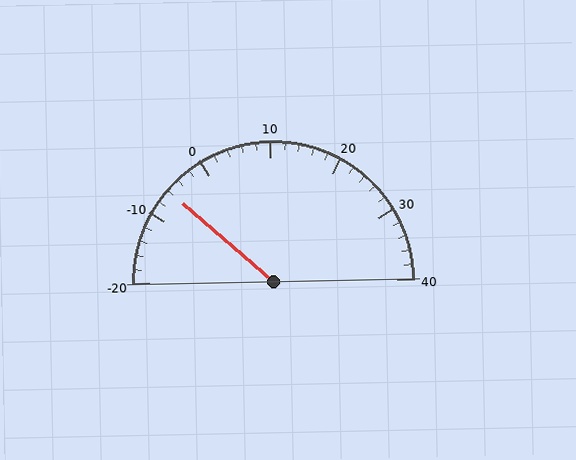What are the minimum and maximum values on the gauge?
The gauge ranges from -20 to 40.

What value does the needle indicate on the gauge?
The needle indicates approximately -6.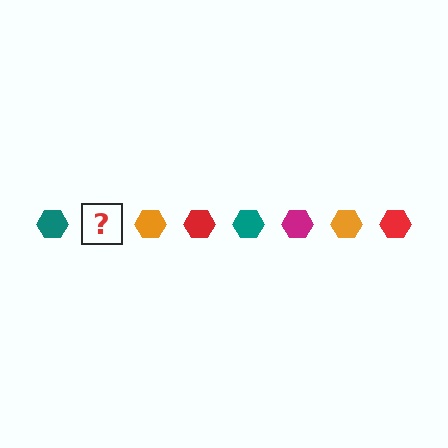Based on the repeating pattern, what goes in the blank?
The blank should be a magenta hexagon.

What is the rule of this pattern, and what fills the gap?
The rule is that the pattern cycles through teal, magenta, orange, red hexagons. The gap should be filled with a magenta hexagon.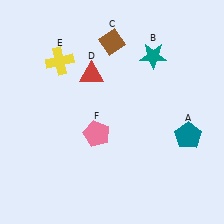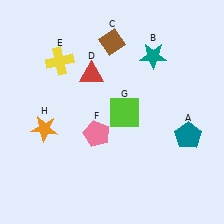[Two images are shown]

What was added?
A lime square (G), an orange star (H) were added in Image 2.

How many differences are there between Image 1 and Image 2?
There are 2 differences between the two images.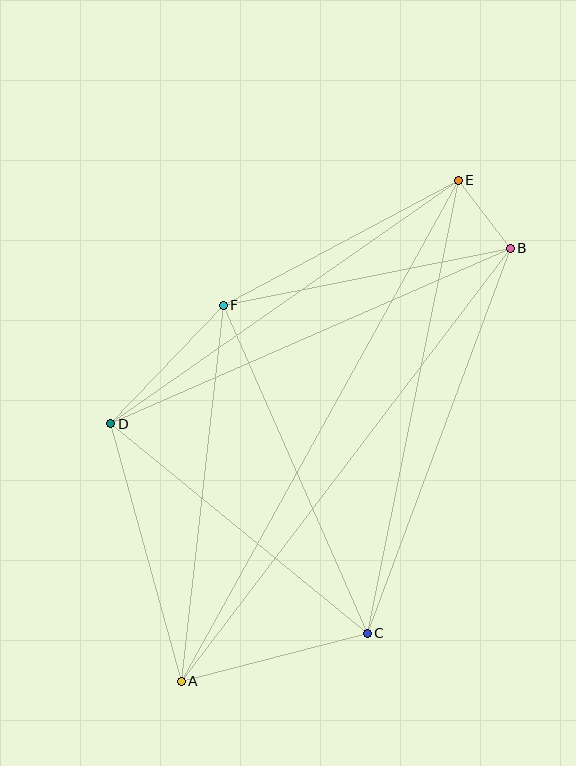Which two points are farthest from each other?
Points A and E are farthest from each other.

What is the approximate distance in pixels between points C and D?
The distance between C and D is approximately 331 pixels.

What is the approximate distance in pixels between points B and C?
The distance between B and C is approximately 411 pixels.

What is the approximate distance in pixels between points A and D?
The distance between A and D is approximately 267 pixels.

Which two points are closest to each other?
Points B and E are closest to each other.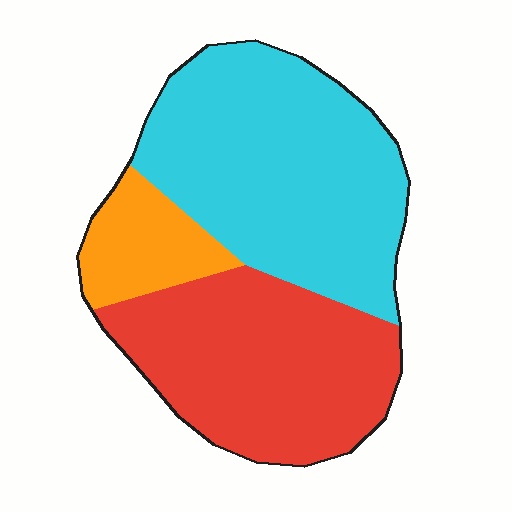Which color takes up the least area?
Orange, at roughly 10%.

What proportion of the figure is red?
Red covers roughly 40% of the figure.